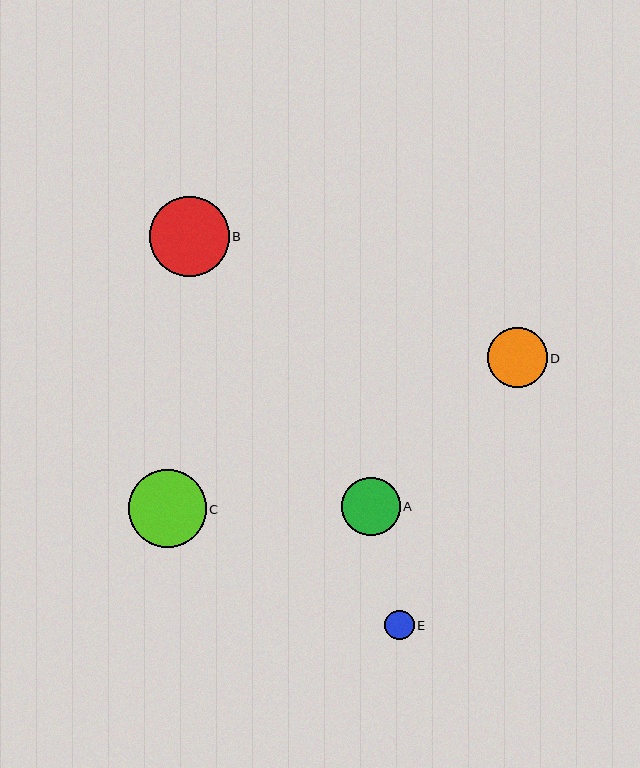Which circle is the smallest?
Circle E is the smallest with a size of approximately 30 pixels.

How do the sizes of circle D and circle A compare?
Circle D and circle A are approximately the same size.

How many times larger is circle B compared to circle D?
Circle B is approximately 1.3 times the size of circle D.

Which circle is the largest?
Circle B is the largest with a size of approximately 80 pixels.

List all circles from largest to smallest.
From largest to smallest: B, C, D, A, E.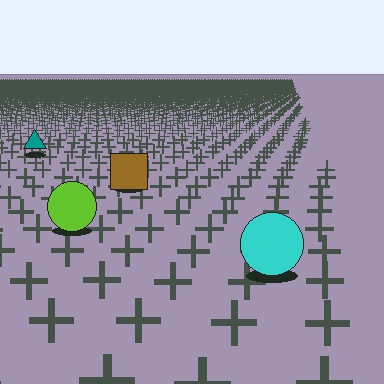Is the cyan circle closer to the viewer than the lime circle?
Yes. The cyan circle is closer — you can tell from the texture gradient: the ground texture is coarser near it.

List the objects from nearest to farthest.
From nearest to farthest: the cyan circle, the lime circle, the brown square, the teal triangle.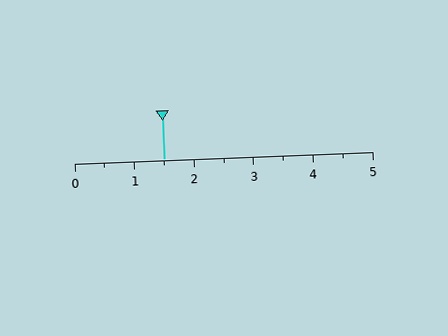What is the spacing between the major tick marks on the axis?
The major ticks are spaced 1 apart.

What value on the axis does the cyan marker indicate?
The marker indicates approximately 1.5.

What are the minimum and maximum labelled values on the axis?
The axis runs from 0 to 5.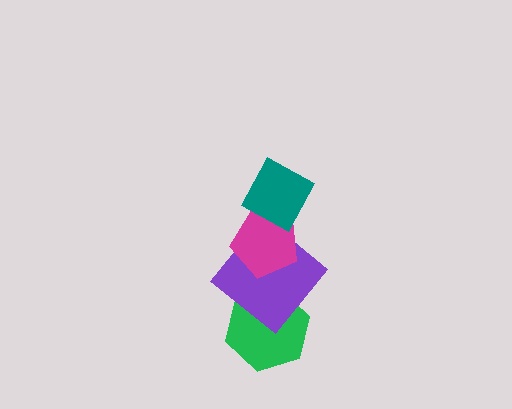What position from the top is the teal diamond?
The teal diamond is 1st from the top.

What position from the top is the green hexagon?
The green hexagon is 4th from the top.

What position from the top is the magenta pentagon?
The magenta pentagon is 2nd from the top.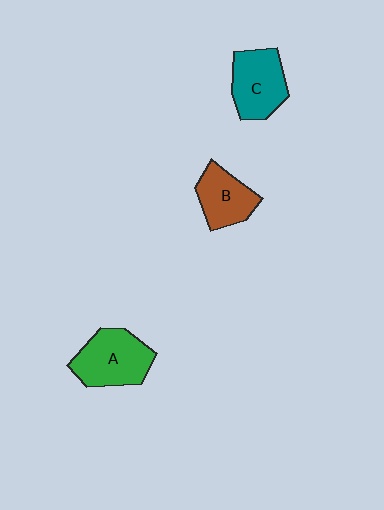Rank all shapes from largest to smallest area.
From largest to smallest: A (green), C (teal), B (brown).